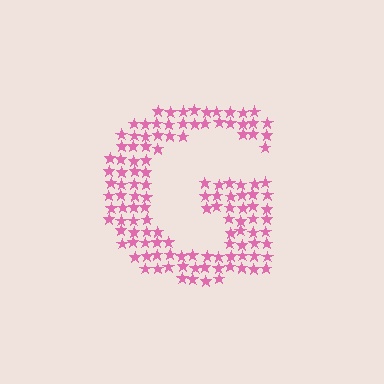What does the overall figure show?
The overall figure shows the letter G.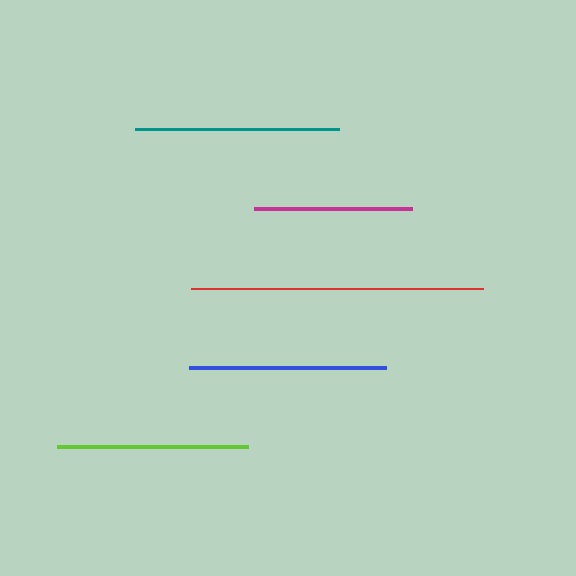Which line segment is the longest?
The red line is the longest at approximately 292 pixels.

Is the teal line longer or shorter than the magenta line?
The teal line is longer than the magenta line.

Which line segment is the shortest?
The magenta line is the shortest at approximately 158 pixels.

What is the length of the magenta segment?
The magenta segment is approximately 158 pixels long.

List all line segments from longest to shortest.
From longest to shortest: red, teal, blue, lime, magenta.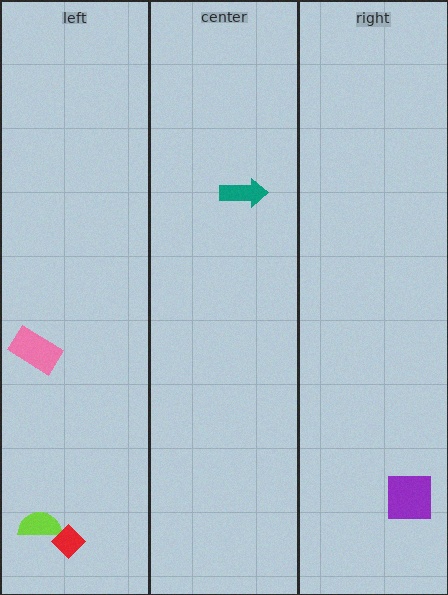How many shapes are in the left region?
3.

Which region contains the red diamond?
The left region.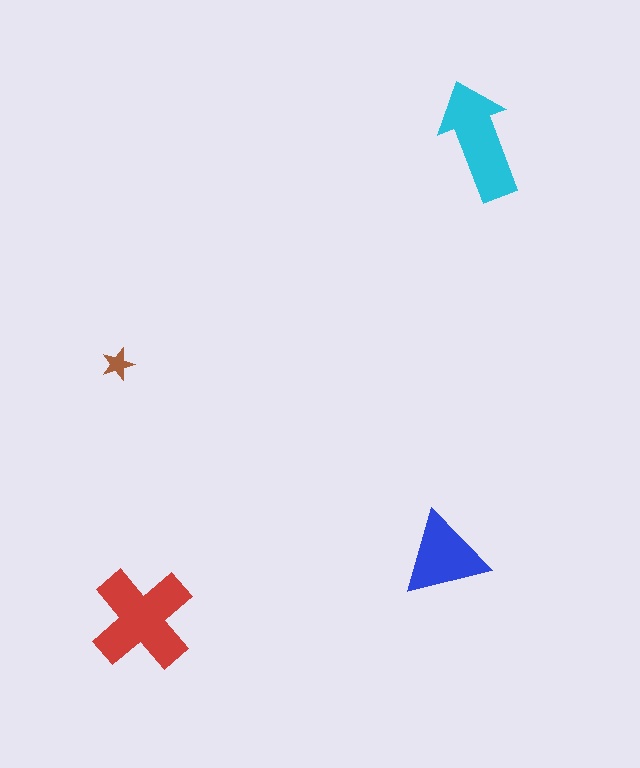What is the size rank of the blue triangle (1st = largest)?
3rd.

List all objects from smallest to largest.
The brown star, the blue triangle, the cyan arrow, the red cross.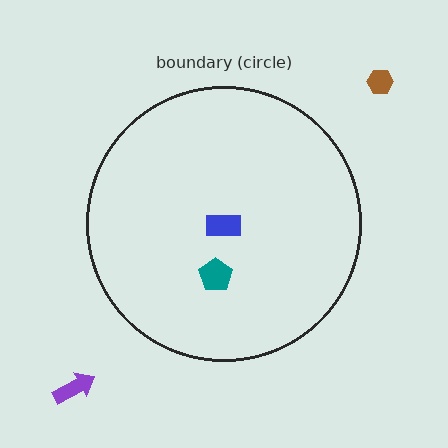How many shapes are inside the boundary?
2 inside, 2 outside.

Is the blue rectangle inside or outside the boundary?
Inside.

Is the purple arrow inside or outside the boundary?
Outside.